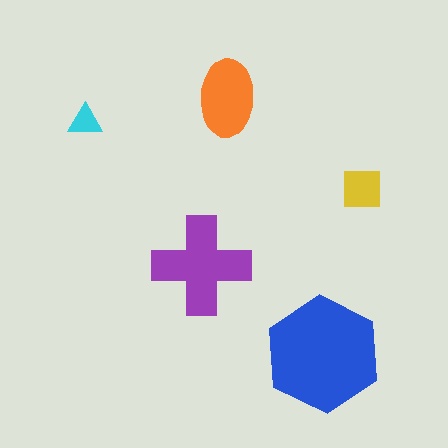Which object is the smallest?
The cyan triangle.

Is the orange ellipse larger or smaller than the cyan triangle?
Larger.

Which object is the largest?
The blue hexagon.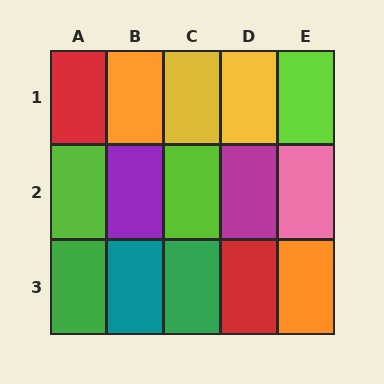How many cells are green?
2 cells are green.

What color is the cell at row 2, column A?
Lime.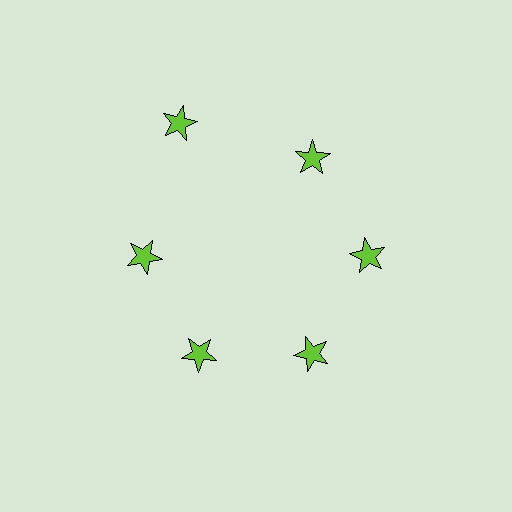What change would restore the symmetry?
The symmetry would be restored by moving it inward, back onto the ring so that all 6 stars sit at equal angles and equal distance from the center.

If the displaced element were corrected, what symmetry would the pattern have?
It would have 6-fold rotational symmetry — the pattern would map onto itself every 60 degrees.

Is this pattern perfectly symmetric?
No. The 6 lime stars are arranged in a ring, but one element near the 11 o'clock position is pushed outward from the center, breaking the 6-fold rotational symmetry.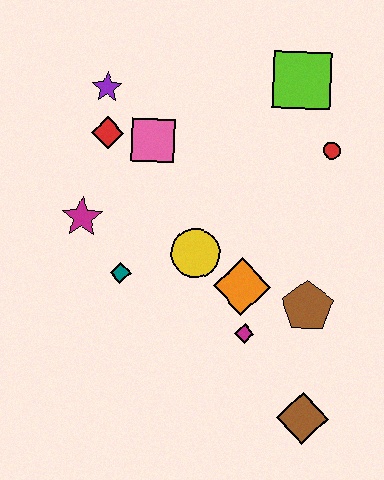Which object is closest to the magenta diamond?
The orange diamond is closest to the magenta diamond.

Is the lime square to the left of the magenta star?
No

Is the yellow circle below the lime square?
Yes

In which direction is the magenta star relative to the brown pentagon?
The magenta star is to the left of the brown pentagon.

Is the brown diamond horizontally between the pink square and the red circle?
Yes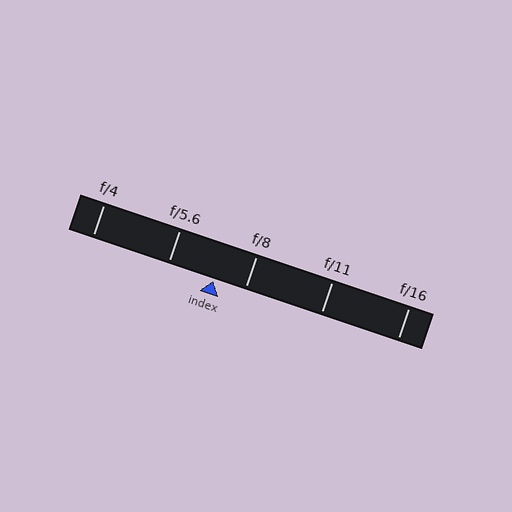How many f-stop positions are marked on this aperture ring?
There are 5 f-stop positions marked.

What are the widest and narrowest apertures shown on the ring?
The widest aperture shown is f/4 and the narrowest is f/16.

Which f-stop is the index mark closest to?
The index mark is closest to f/8.